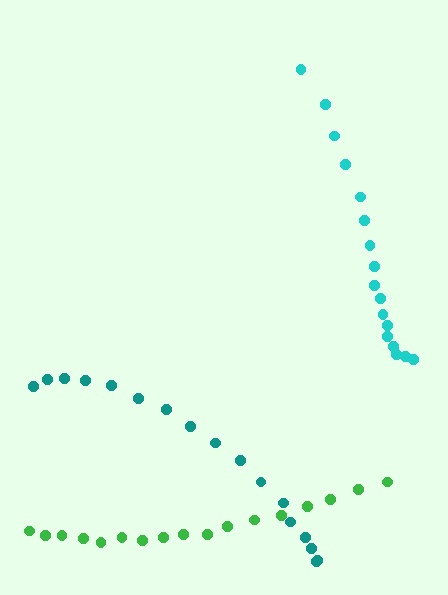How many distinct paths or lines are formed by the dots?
There are 3 distinct paths.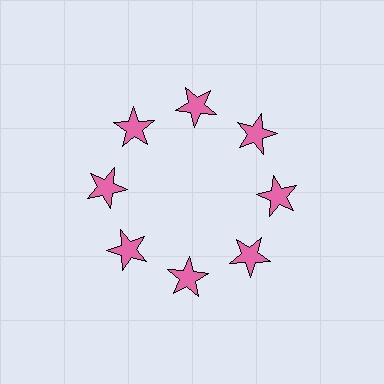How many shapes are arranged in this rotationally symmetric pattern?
There are 8 shapes, arranged in 8 groups of 1.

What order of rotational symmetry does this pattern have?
This pattern has 8-fold rotational symmetry.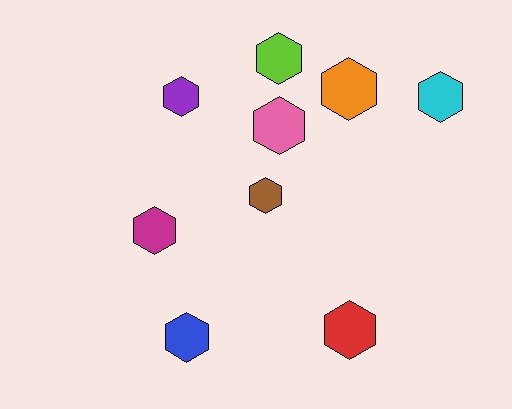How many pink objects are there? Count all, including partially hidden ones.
There is 1 pink object.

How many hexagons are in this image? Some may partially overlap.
There are 9 hexagons.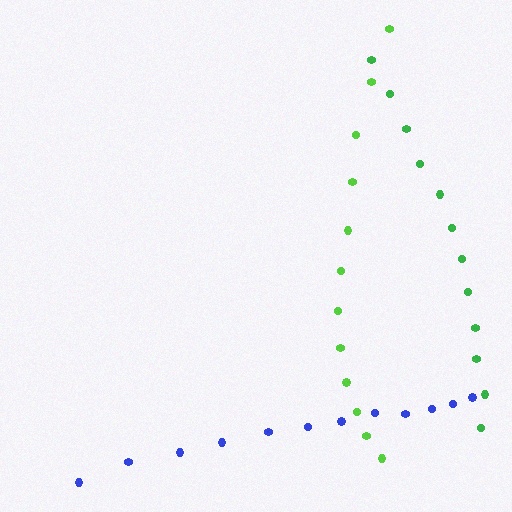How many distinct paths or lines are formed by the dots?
There are 3 distinct paths.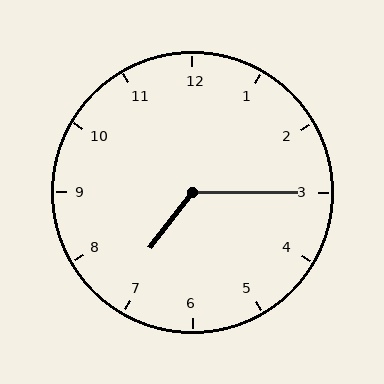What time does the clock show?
7:15.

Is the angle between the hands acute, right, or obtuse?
It is obtuse.